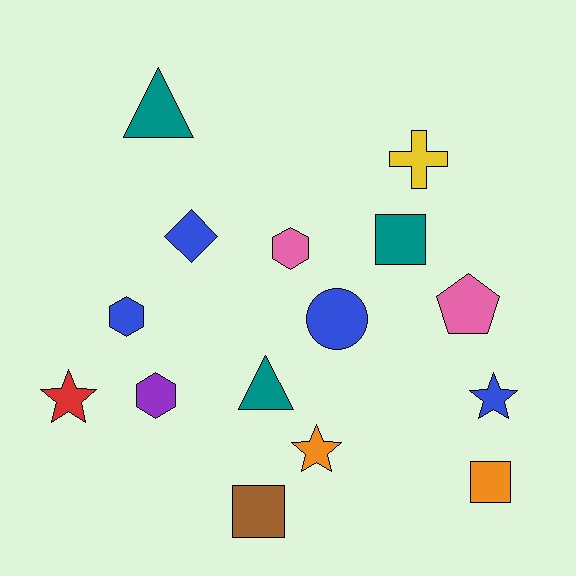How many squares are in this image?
There are 3 squares.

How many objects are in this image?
There are 15 objects.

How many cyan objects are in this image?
There are no cyan objects.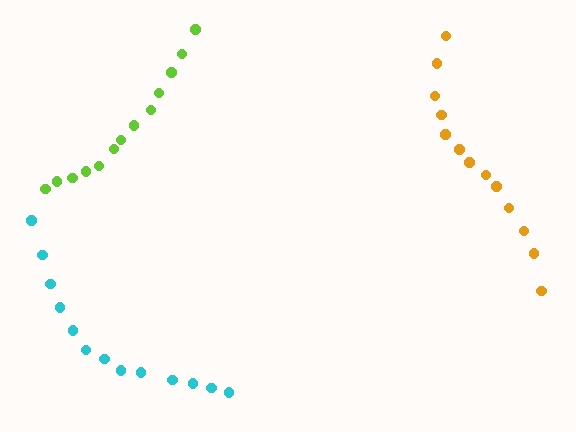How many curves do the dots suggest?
There are 3 distinct paths.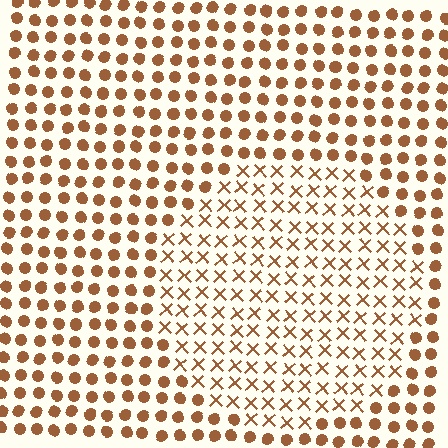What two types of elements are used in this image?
The image uses X marks inside the circle region and circles outside it.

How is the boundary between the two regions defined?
The boundary is defined by a change in element shape: X marks inside vs. circles outside. All elements share the same color and spacing.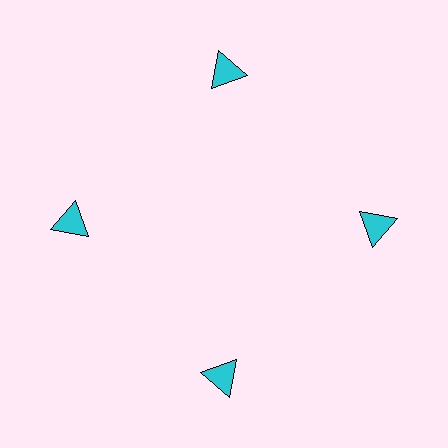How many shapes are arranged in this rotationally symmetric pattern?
There are 4 shapes, arranged in 4 groups of 1.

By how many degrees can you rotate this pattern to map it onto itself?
The pattern maps onto itself every 90 degrees of rotation.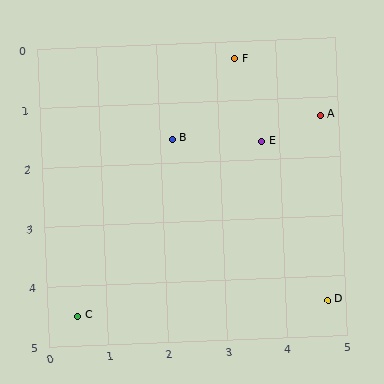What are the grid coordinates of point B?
Point B is at approximately (2.2, 1.6).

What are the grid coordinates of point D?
Point D is at approximately (4.7, 4.4).